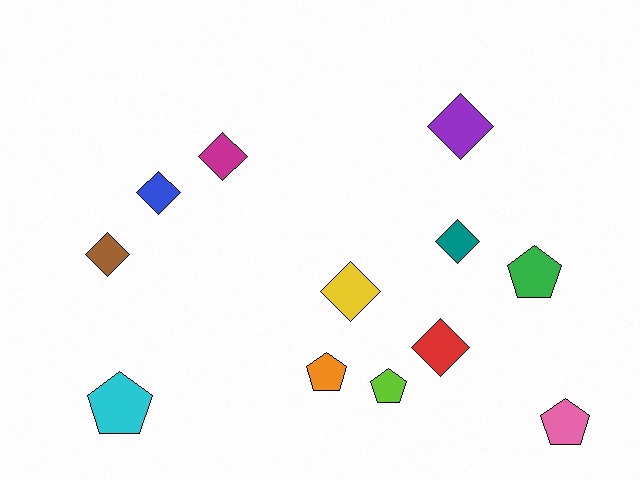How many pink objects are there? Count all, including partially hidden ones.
There is 1 pink object.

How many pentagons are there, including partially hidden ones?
There are 5 pentagons.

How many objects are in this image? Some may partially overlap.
There are 12 objects.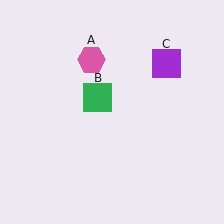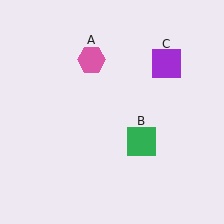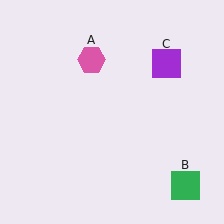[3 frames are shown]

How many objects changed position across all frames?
1 object changed position: green square (object B).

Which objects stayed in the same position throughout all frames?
Pink hexagon (object A) and purple square (object C) remained stationary.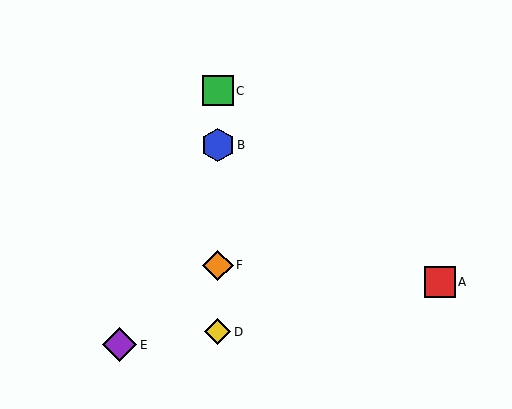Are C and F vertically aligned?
Yes, both are at x≈218.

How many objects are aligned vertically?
4 objects (B, C, D, F) are aligned vertically.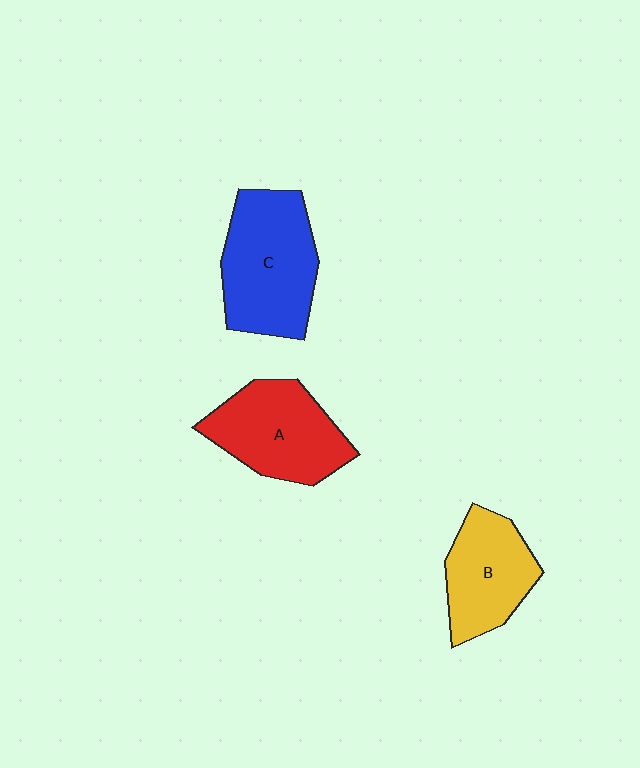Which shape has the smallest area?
Shape B (yellow).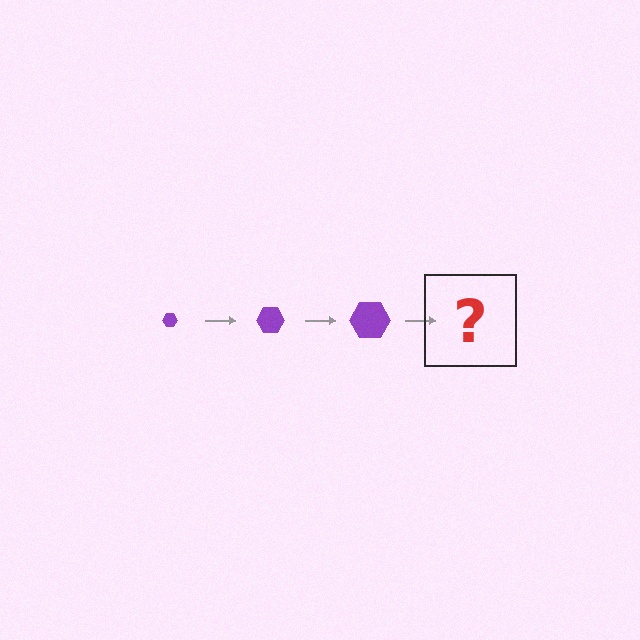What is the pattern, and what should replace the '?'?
The pattern is that the hexagon gets progressively larger each step. The '?' should be a purple hexagon, larger than the previous one.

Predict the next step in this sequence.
The next step is a purple hexagon, larger than the previous one.